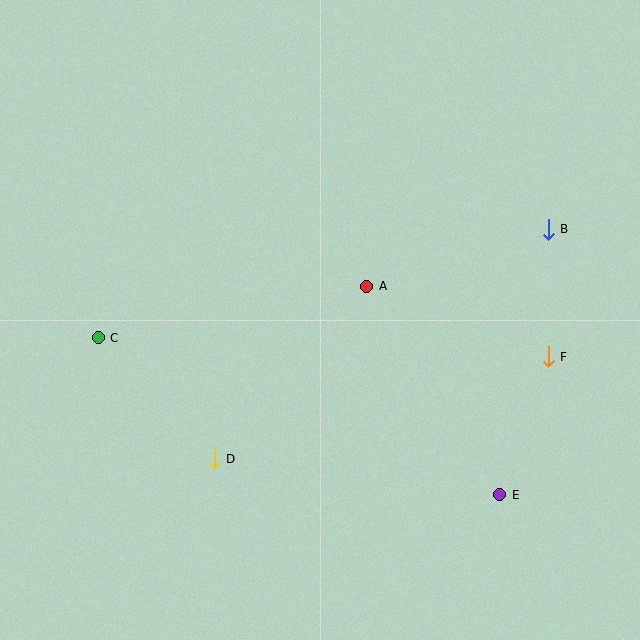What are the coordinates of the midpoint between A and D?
The midpoint between A and D is at (291, 373).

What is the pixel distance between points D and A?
The distance between D and A is 230 pixels.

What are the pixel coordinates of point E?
Point E is at (500, 495).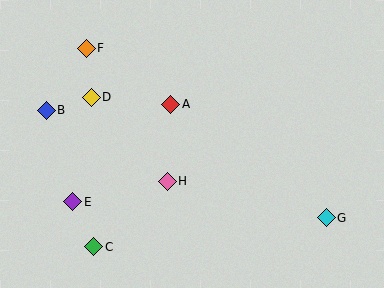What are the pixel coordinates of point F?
Point F is at (86, 48).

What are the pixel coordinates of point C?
Point C is at (94, 247).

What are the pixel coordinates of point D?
Point D is at (91, 97).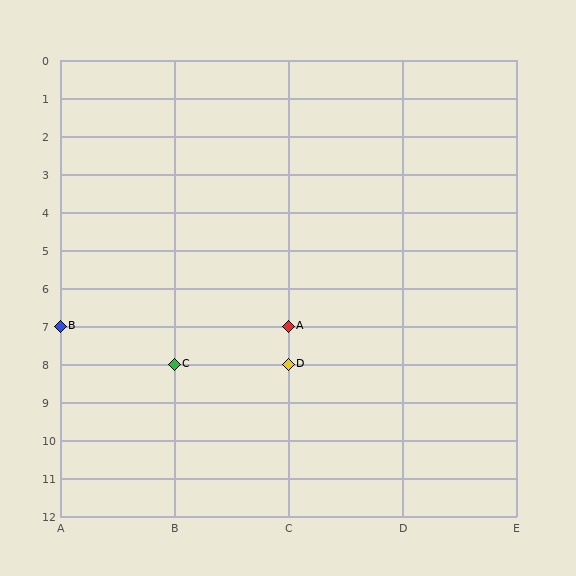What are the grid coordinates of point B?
Point B is at grid coordinates (A, 7).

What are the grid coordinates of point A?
Point A is at grid coordinates (C, 7).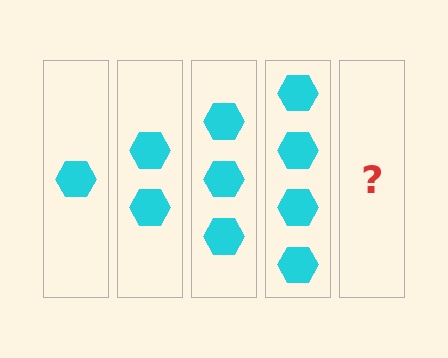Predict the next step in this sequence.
The next step is 5 hexagons.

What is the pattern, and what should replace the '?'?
The pattern is that each step adds one more hexagon. The '?' should be 5 hexagons.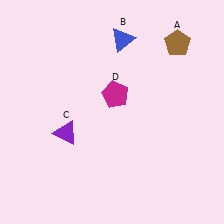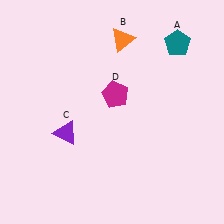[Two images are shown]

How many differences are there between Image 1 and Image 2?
There are 2 differences between the two images.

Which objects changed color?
A changed from brown to teal. B changed from blue to orange.